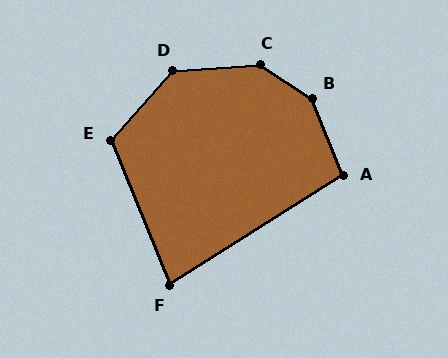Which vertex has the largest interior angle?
B, at approximately 145 degrees.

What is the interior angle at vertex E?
Approximately 116 degrees (obtuse).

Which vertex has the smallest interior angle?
F, at approximately 80 degrees.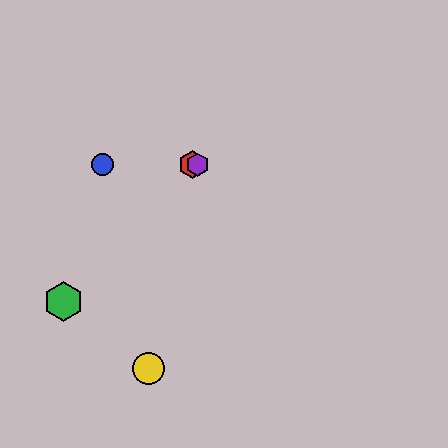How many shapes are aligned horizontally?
3 shapes (the red hexagon, the blue circle, the purple hexagon) are aligned horizontally.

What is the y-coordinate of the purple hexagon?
The purple hexagon is at y≈165.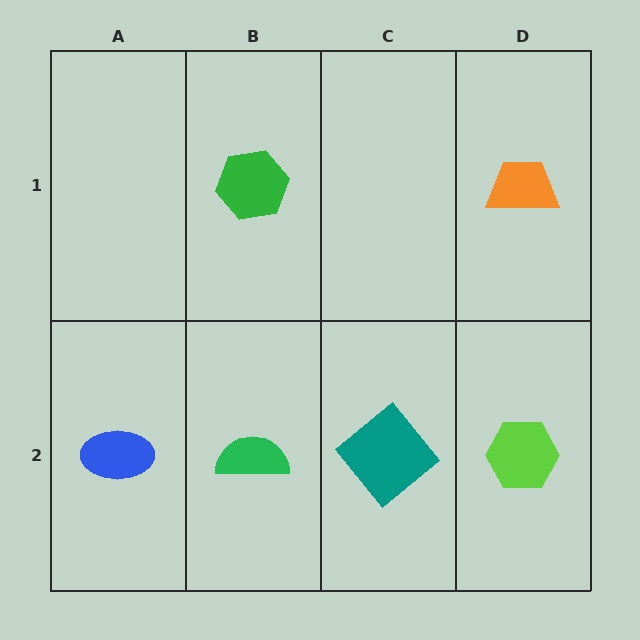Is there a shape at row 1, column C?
No, that cell is empty.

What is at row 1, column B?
A green hexagon.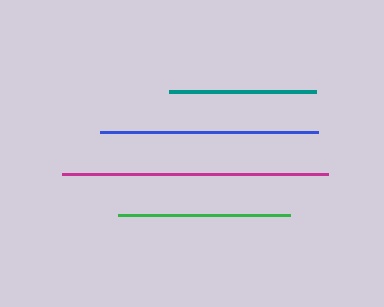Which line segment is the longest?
The magenta line is the longest at approximately 266 pixels.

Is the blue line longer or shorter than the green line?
The blue line is longer than the green line.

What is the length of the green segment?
The green segment is approximately 172 pixels long.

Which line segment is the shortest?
The teal line is the shortest at approximately 148 pixels.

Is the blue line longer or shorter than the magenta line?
The magenta line is longer than the blue line.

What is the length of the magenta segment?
The magenta segment is approximately 266 pixels long.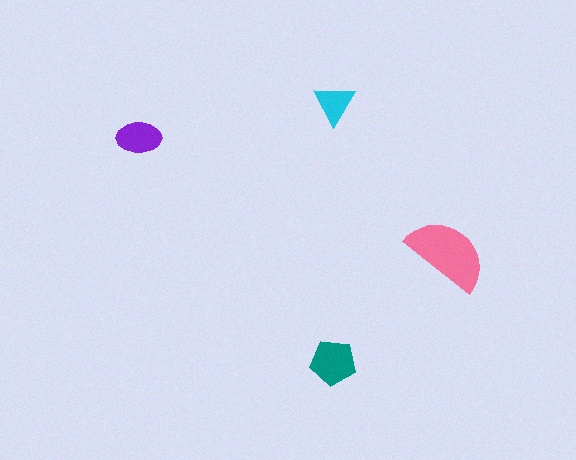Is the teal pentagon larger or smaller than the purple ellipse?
Larger.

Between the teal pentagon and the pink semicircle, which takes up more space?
The pink semicircle.